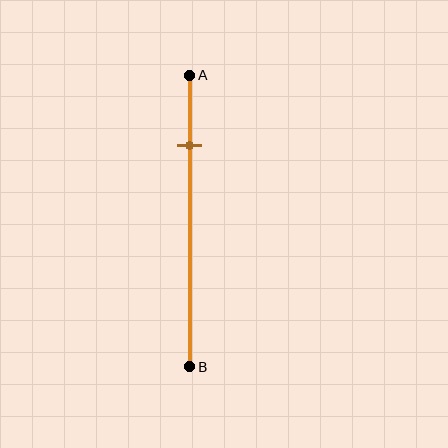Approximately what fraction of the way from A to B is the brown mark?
The brown mark is approximately 25% of the way from A to B.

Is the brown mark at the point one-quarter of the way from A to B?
Yes, the mark is approximately at the one-quarter point.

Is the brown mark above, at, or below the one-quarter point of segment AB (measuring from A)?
The brown mark is approximately at the one-quarter point of segment AB.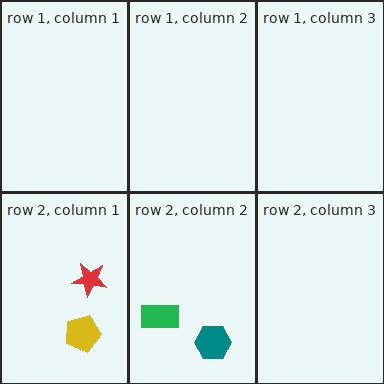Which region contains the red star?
The row 2, column 1 region.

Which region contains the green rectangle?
The row 2, column 2 region.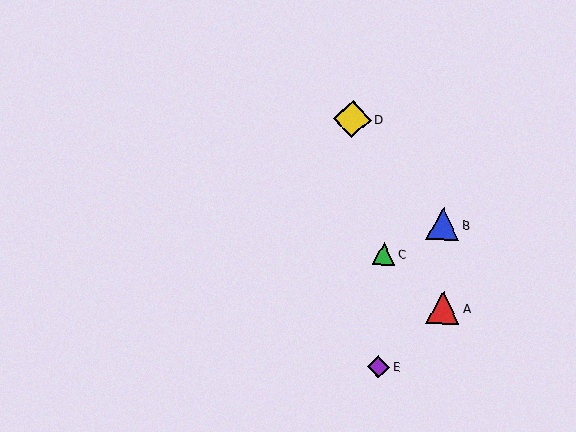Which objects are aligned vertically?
Objects C, E are aligned vertically.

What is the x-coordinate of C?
Object C is at x≈384.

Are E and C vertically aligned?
Yes, both are at x≈378.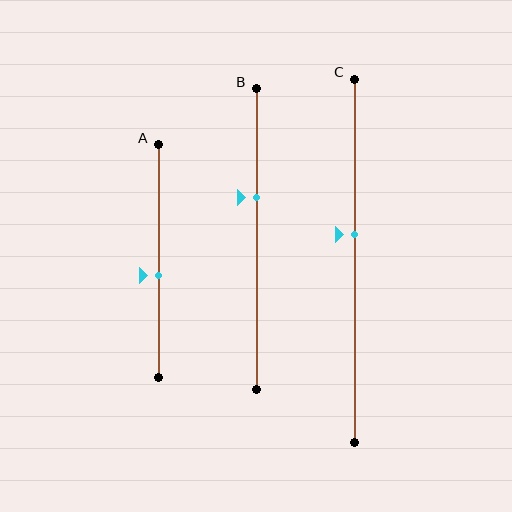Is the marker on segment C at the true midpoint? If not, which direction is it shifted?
No, the marker on segment C is shifted upward by about 7% of the segment length.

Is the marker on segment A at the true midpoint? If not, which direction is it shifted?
No, the marker on segment A is shifted downward by about 6% of the segment length.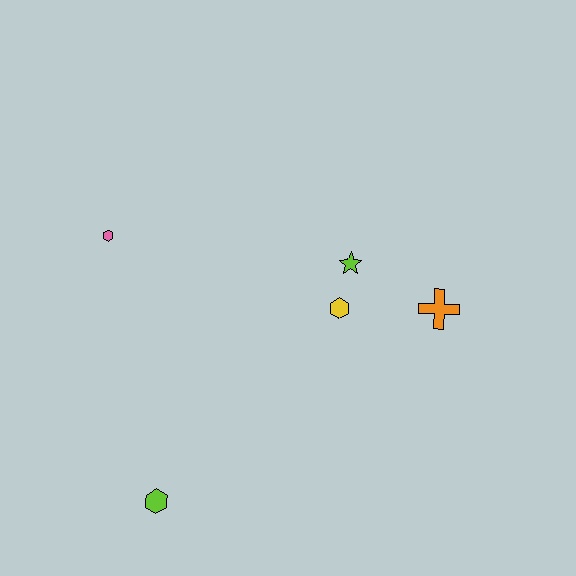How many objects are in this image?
There are 5 objects.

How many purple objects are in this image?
There are no purple objects.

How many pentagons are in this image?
There are no pentagons.